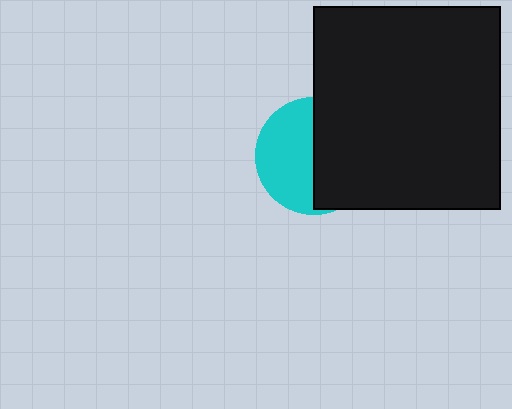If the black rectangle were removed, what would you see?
You would see the complete cyan circle.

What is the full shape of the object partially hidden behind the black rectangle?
The partially hidden object is a cyan circle.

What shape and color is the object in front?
The object in front is a black rectangle.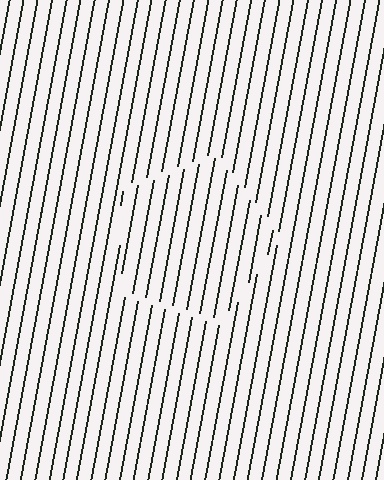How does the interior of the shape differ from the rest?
The interior of the shape contains the same grating, shifted by half a period — the contour is defined by the phase discontinuity where line-ends from the inner and outer gratings abut.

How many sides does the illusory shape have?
5 sides — the line-ends trace a pentagon.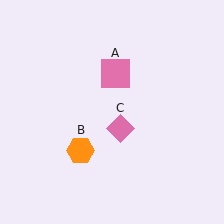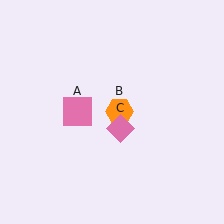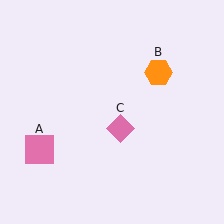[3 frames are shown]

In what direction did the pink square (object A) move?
The pink square (object A) moved down and to the left.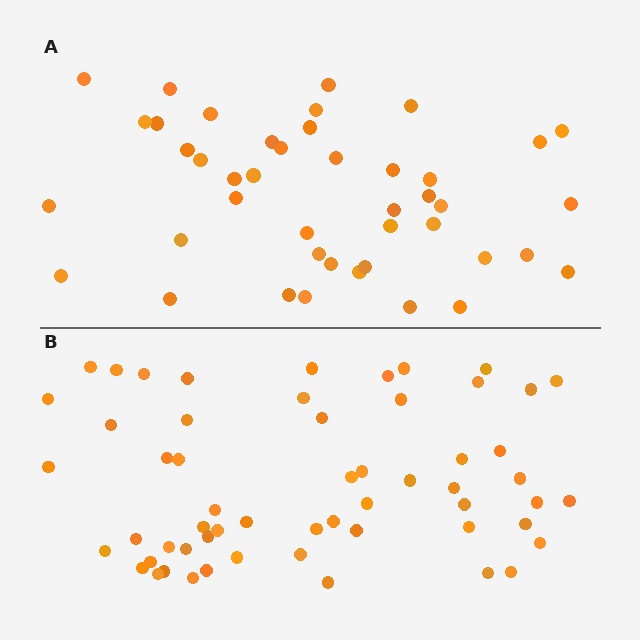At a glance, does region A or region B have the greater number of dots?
Region B (the bottom region) has more dots.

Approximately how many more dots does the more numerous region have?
Region B has approximately 15 more dots than region A.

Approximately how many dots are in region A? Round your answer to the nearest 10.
About 40 dots. (The exact count is 43, which rounds to 40.)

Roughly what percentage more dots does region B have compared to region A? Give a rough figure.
About 35% more.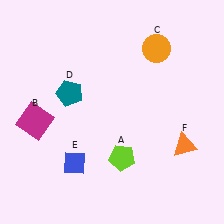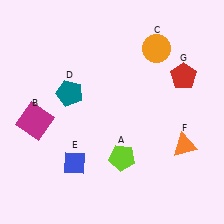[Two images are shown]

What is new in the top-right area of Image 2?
A red pentagon (G) was added in the top-right area of Image 2.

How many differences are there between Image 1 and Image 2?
There is 1 difference between the two images.